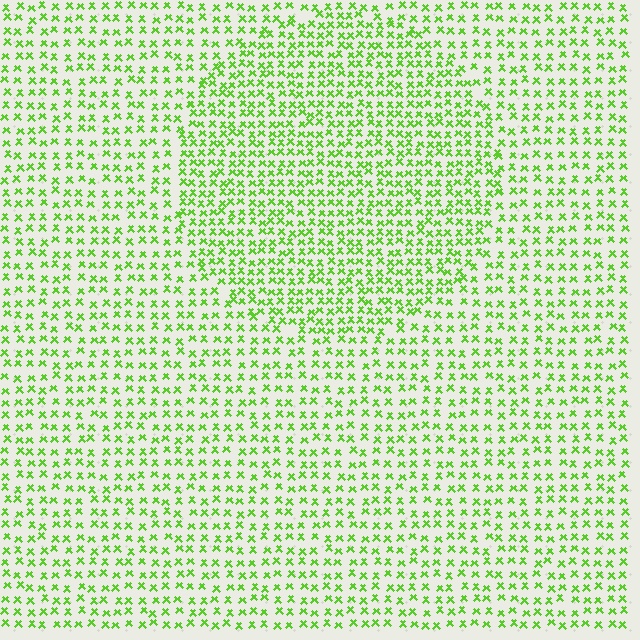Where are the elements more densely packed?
The elements are more densely packed inside the circle boundary.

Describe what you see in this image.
The image contains small lime elements arranged at two different densities. A circle-shaped region is visible where the elements are more densely packed than the surrounding area.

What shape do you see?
I see a circle.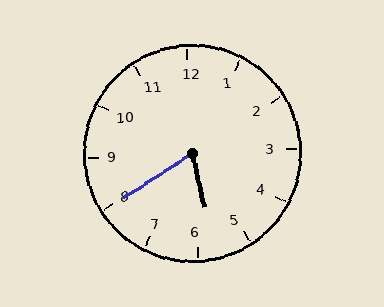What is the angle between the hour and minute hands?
Approximately 70 degrees.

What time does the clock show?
5:40.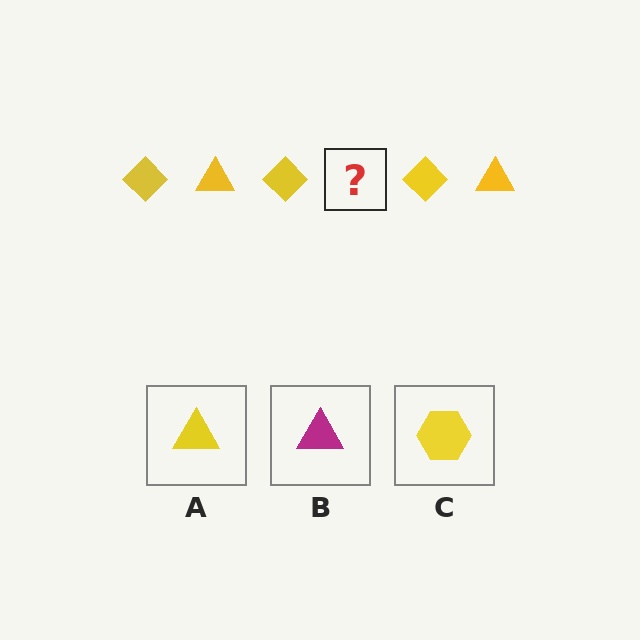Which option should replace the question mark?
Option A.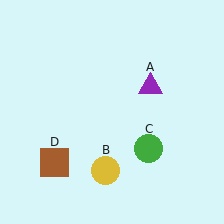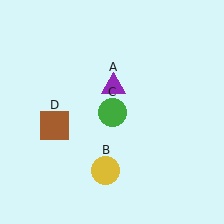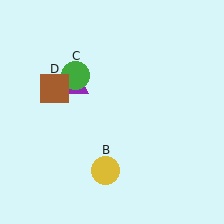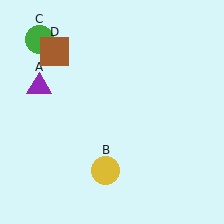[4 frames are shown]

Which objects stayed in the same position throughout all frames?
Yellow circle (object B) remained stationary.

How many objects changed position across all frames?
3 objects changed position: purple triangle (object A), green circle (object C), brown square (object D).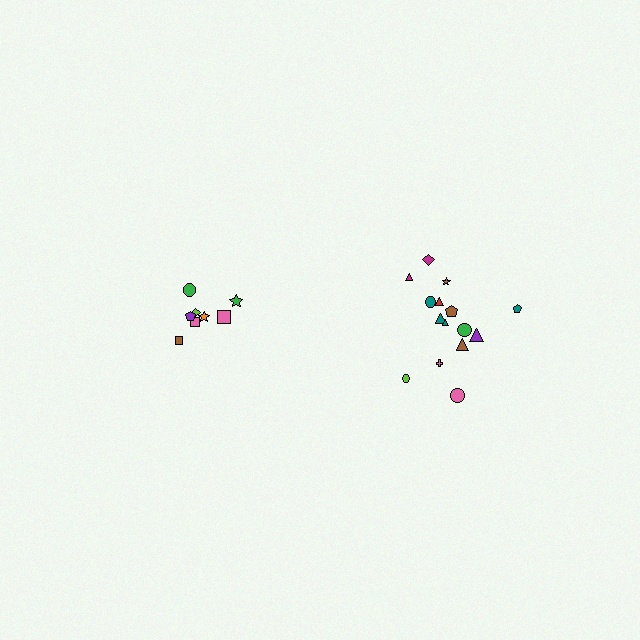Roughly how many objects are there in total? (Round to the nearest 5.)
Roughly 25 objects in total.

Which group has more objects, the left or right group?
The right group.